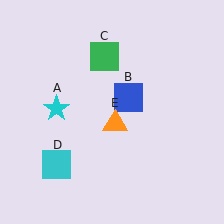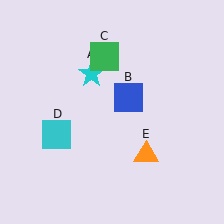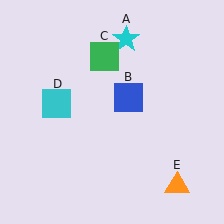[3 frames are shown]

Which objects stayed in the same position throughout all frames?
Blue square (object B) and green square (object C) remained stationary.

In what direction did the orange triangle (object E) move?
The orange triangle (object E) moved down and to the right.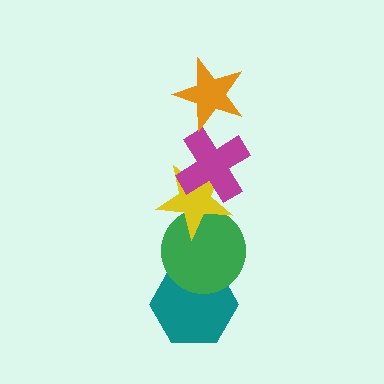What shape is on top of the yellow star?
The magenta cross is on top of the yellow star.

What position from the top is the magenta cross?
The magenta cross is 2nd from the top.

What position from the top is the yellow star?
The yellow star is 3rd from the top.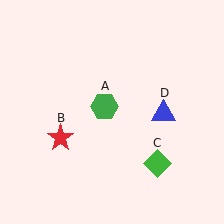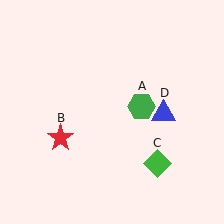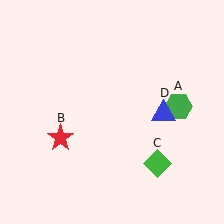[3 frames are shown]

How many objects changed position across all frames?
1 object changed position: green hexagon (object A).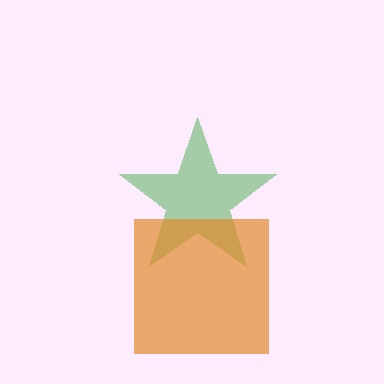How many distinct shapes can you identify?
There are 2 distinct shapes: a green star, an orange square.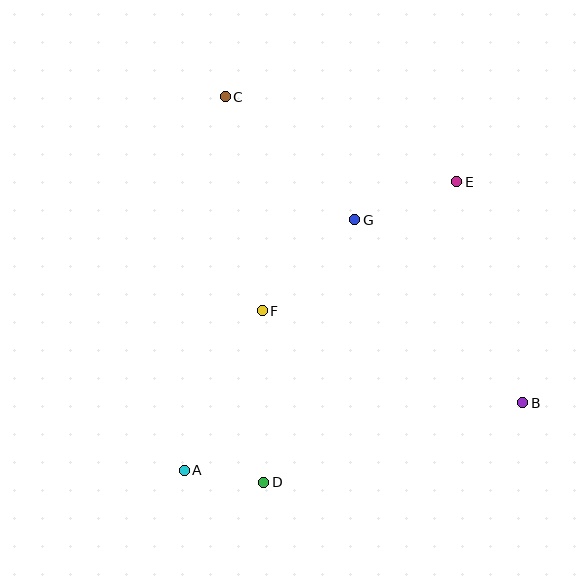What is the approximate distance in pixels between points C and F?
The distance between C and F is approximately 217 pixels.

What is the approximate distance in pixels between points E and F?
The distance between E and F is approximately 234 pixels.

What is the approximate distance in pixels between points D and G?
The distance between D and G is approximately 278 pixels.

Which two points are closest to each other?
Points A and D are closest to each other.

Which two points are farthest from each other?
Points B and C are farthest from each other.